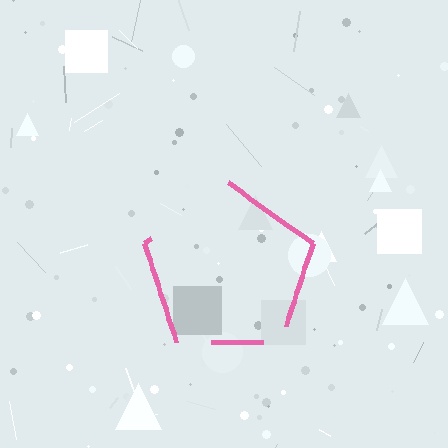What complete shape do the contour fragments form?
The contour fragments form a pentagon.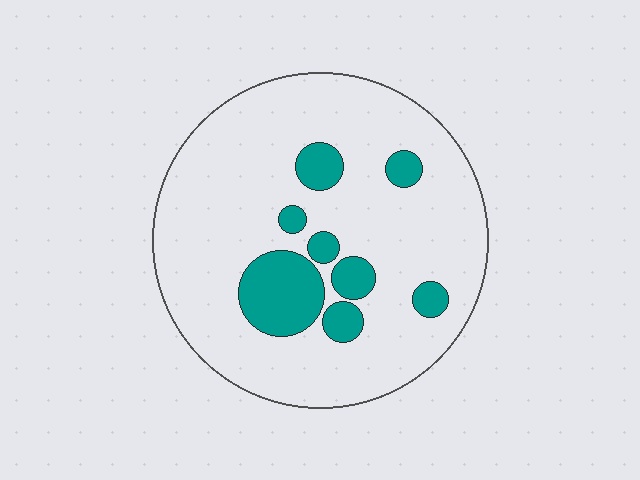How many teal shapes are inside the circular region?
8.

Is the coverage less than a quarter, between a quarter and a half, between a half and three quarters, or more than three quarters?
Less than a quarter.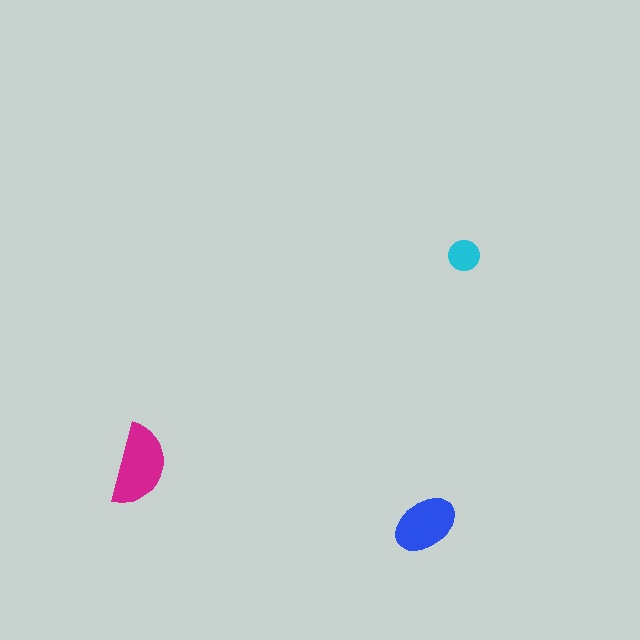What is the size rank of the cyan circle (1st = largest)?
3rd.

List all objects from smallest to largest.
The cyan circle, the blue ellipse, the magenta semicircle.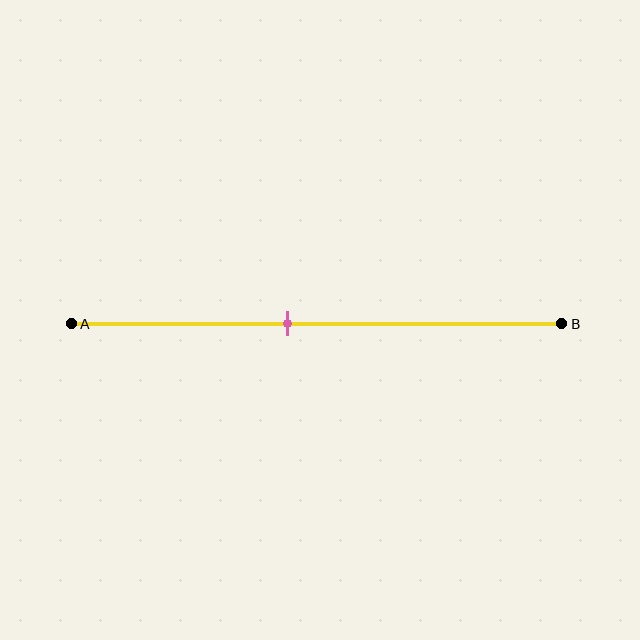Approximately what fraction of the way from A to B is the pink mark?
The pink mark is approximately 45% of the way from A to B.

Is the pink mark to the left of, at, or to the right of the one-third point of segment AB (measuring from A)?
The pink mark is to the right of the one-third point of segment AB.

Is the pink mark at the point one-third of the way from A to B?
No, the mark is at about 45% from A, not at the 33% one-third point.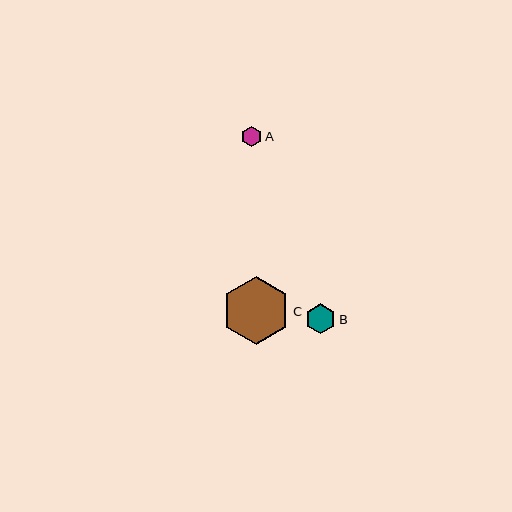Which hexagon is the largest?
Hexagon C is the largest with a size of approximately 68 pixels.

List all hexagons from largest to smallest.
From largest to smallest: C, B, A.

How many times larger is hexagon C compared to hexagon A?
Hexagon C is approximately 3.3 times the size of hexagon A.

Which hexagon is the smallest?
Hexagon A is the smallest with a size of approximately 21 pixels.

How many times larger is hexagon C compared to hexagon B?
Hexagon C is approximately 2.3 times the size of hexagon B.